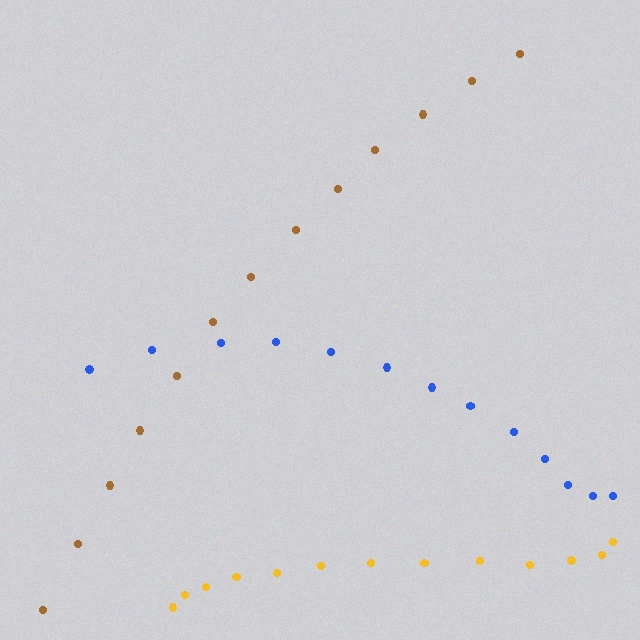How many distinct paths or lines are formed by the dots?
There are 3 distinct paths.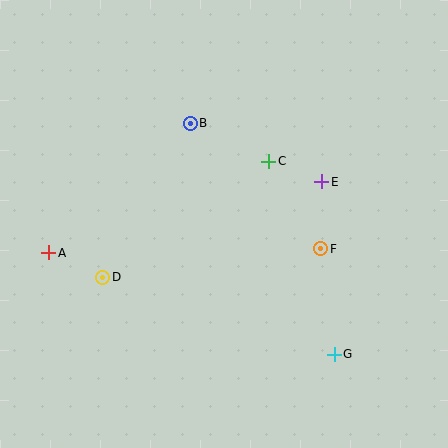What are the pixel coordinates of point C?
Point C is at (269, 161).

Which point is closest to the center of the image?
Point C at (269, 161) is closest to the center.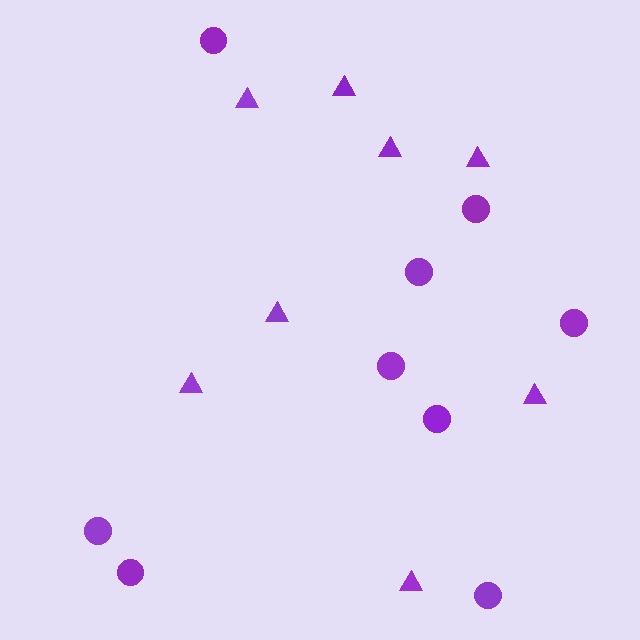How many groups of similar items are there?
There are 2 groups: one group of circles (9) and one group of triangles (8).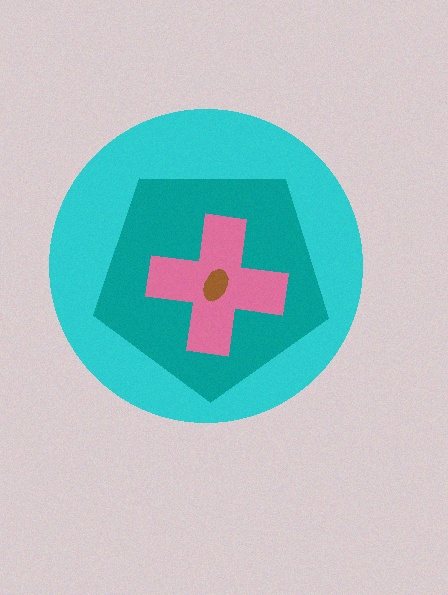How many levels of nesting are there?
4.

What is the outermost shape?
The cyan circle.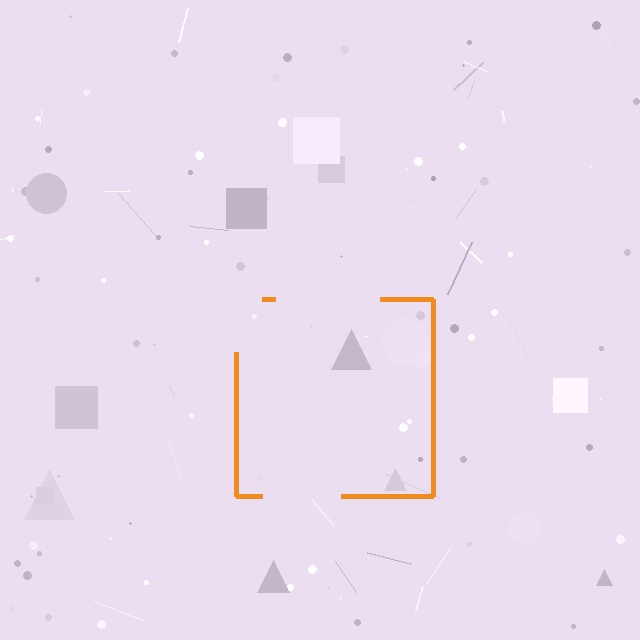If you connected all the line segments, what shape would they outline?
They would outline a square.